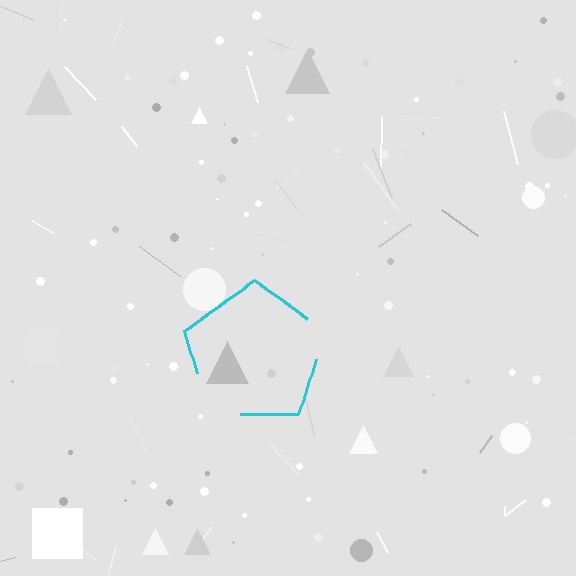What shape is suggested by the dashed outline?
The dashed outline suggests a pentagon.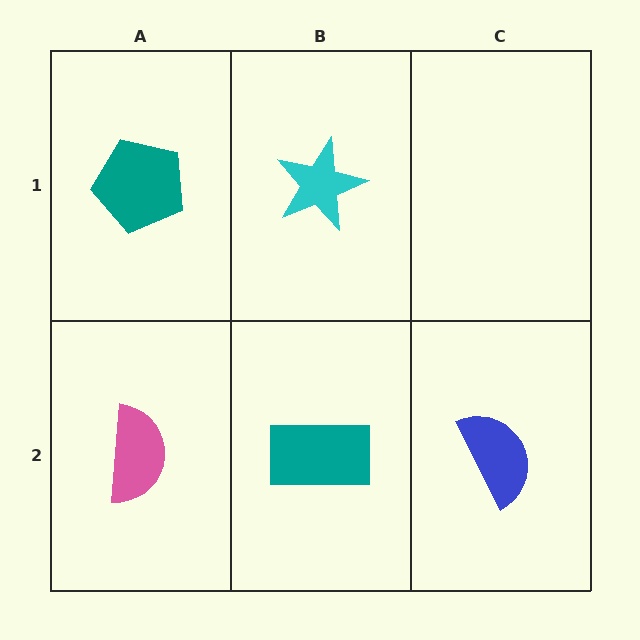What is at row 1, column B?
A cyan star.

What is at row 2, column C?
A blue semicircle.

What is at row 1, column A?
A teal pentagon.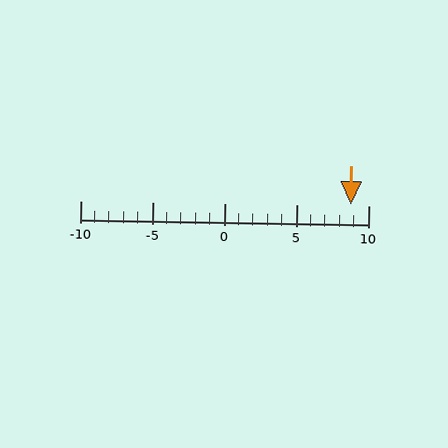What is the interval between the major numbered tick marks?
The major tick marks are spaced 5 units apart.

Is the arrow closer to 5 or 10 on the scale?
The arrow is closer to 10.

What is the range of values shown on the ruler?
The ruler shows values from -10 to 10.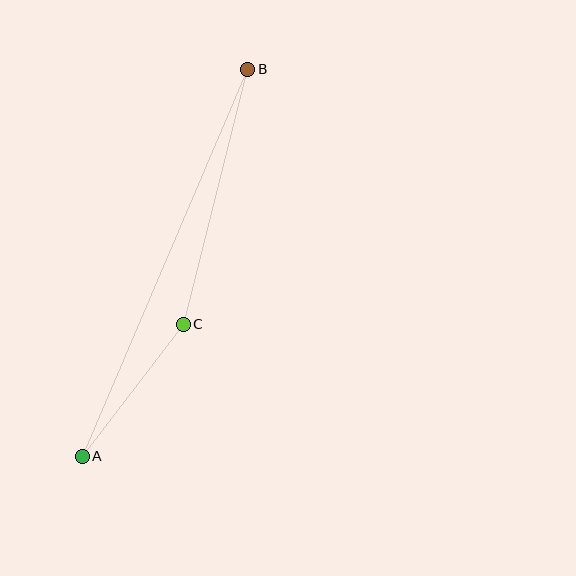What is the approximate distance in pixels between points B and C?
The distance between B and C is approximately 263 pixels.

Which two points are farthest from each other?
Points A and B are farthest from each other.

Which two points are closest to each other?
Points A and C are closest to each other.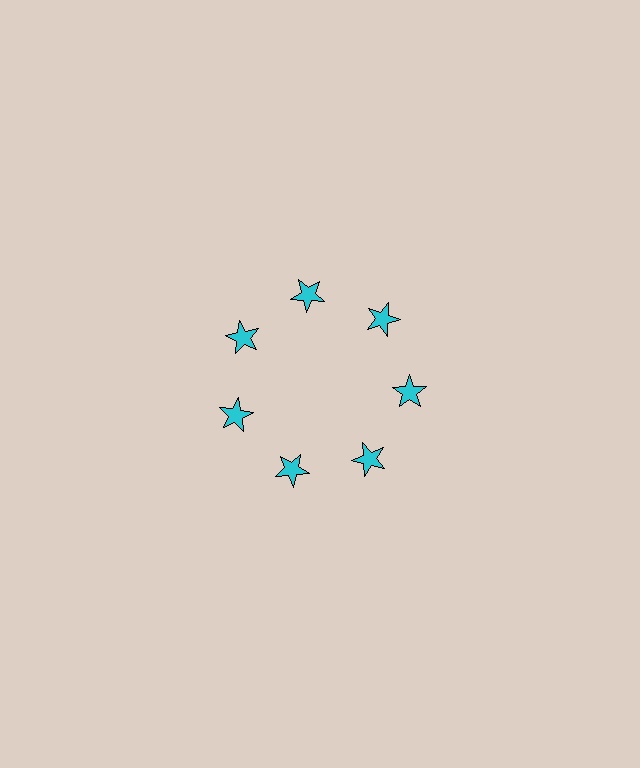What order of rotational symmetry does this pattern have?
This pattern has 7-fold rotational symmetry.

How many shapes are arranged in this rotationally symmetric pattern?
There are 7 shapes, arranged in 7 groups of 1.